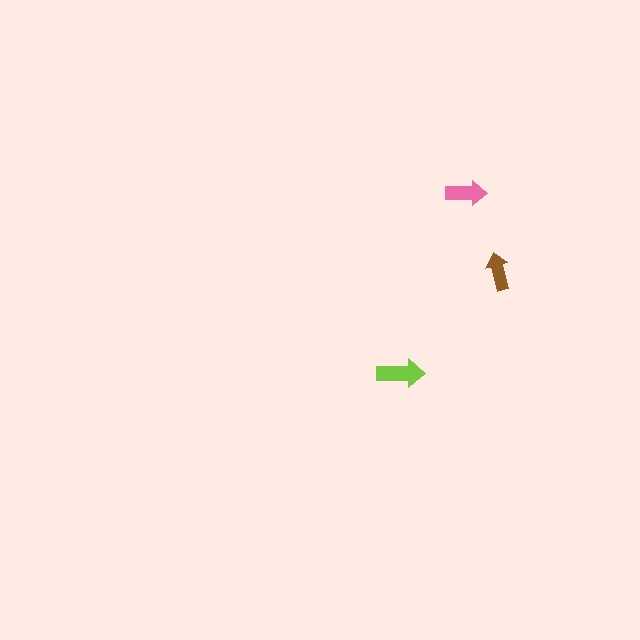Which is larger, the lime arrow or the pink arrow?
The lime one.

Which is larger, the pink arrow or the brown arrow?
The pink one.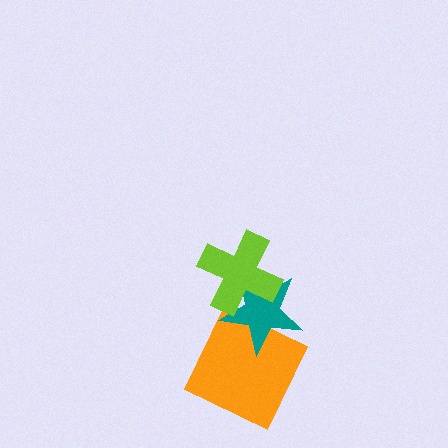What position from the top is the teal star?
The teal star is 2nd from the top.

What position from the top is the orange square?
The orange square is 3rd from the top.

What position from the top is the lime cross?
The lime cross is 1st from the top.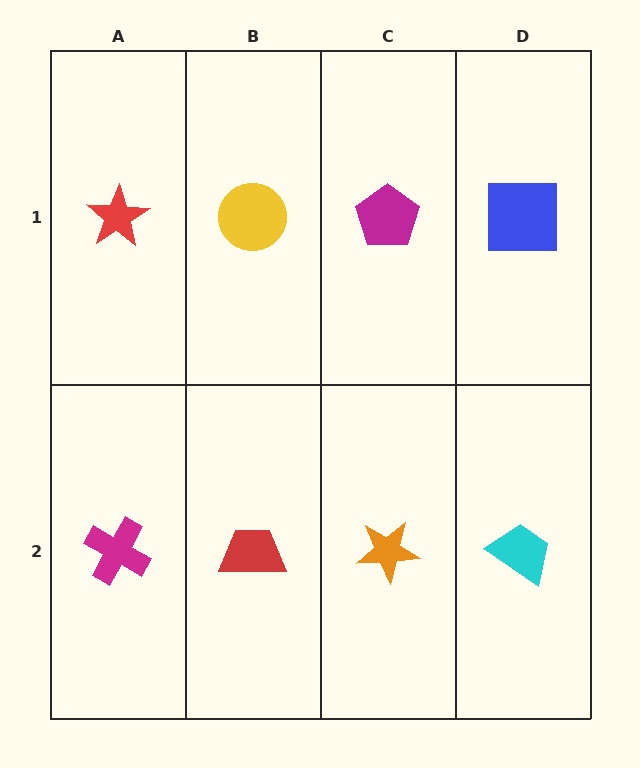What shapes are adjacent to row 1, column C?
An orange star (row 2, column C), a yellow circle (row 1, column B), a blue square (row 1, column D).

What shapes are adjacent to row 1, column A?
A magenta cross (row 2, column A), a yellow circle (row 1, column B).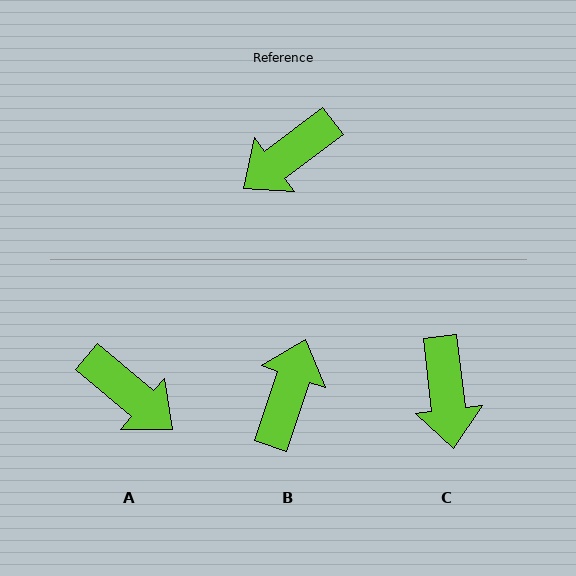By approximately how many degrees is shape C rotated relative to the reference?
Approximately 60 degrees counter-clockwise.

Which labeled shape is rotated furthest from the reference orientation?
B, about 146 degrees away.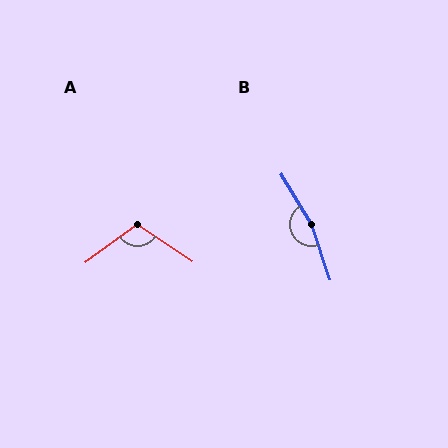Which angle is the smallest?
A, at approximately 110 degrees.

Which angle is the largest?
B, at approximately 167 degrees.